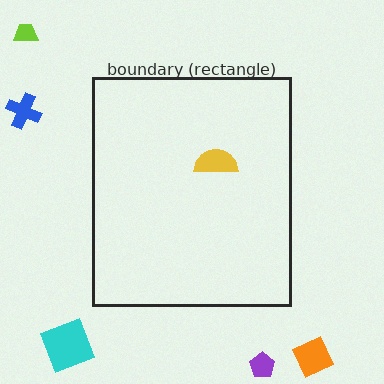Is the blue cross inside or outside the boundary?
Outside.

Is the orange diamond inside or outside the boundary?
Outside.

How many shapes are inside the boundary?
1 inside, 5 outside.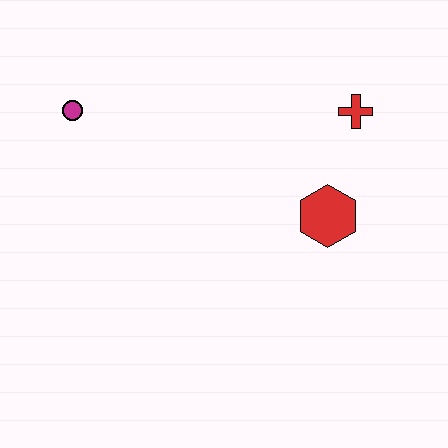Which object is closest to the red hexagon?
The red cross is closest to the red hexagon.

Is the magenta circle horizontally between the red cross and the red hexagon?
No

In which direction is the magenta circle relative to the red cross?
The magenta circle is to the left of the red cross.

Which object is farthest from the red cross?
The magenta circle is farthest from the red cross.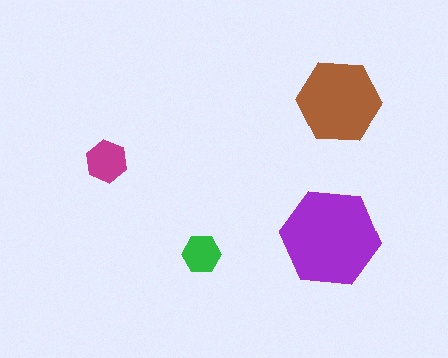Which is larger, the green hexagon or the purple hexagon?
The purple one.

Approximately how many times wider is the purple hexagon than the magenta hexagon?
About 2.5 times wider.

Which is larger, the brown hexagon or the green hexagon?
The brown one.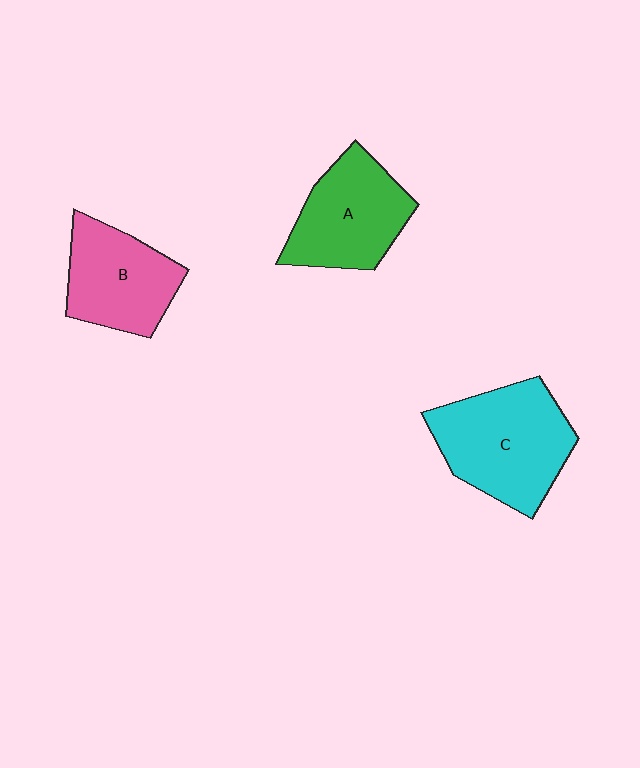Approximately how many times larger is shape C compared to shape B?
Approximately 1.3 times.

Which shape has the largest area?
Shape C (cyan).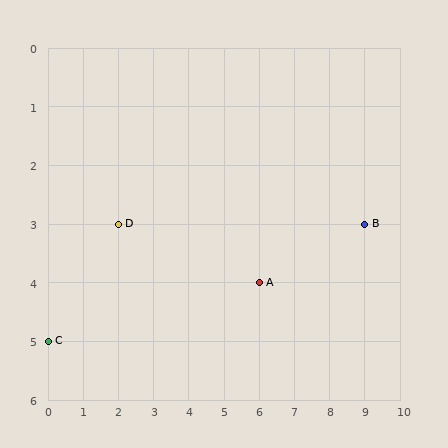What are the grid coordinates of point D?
Point D is at grid coordinates (2, 3).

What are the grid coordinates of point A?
Point A is at grid coordinates (6, 4).